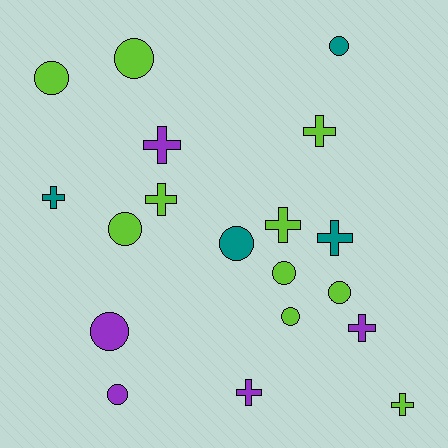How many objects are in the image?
There are 19 objects.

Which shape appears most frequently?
Circle, with 10 objects.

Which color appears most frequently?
Lime, with 10 objects.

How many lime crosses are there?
There are 4 lime crosses.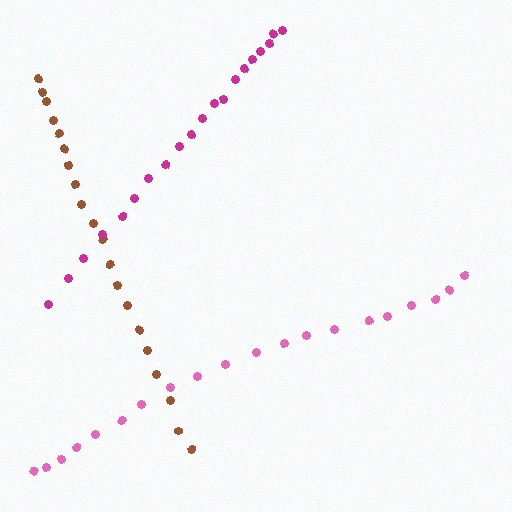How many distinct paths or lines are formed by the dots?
There are 3 distinct paths.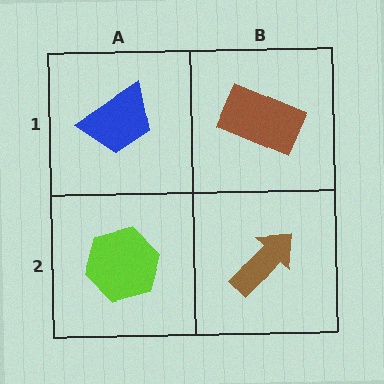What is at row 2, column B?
A brown arrow.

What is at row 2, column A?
A lime hexagon.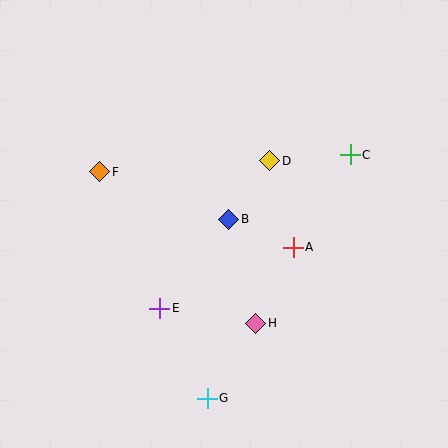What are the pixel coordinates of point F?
Point F is at (100, 172).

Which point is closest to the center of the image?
Point B at (229, 219) is closest to the center.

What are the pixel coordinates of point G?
Point G is at (207, 398).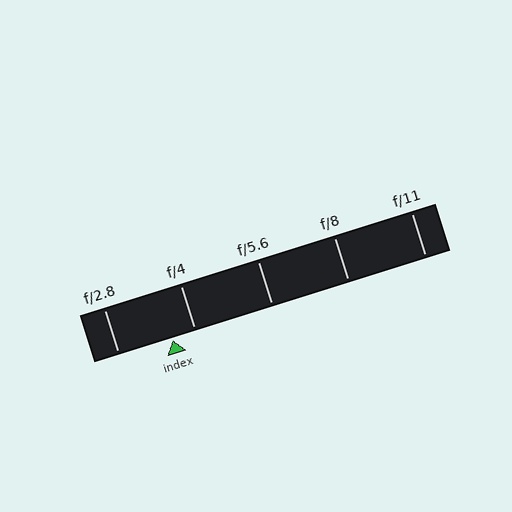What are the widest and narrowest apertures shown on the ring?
The widest aperture shown is f/2.8 and the narrowest is f/11.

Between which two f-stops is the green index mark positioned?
The index mark is between f/2.8 and f/4.